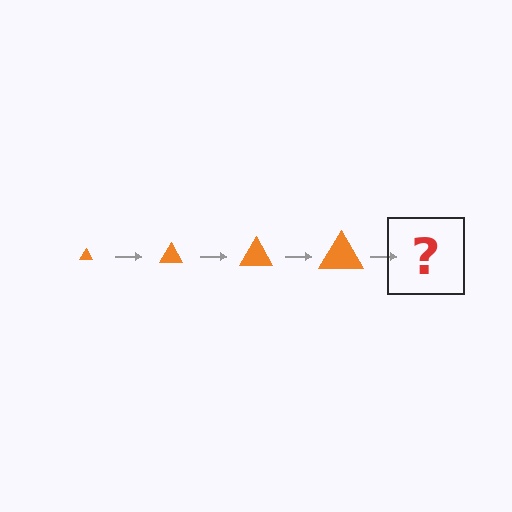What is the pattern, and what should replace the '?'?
The pattern is that the triangle gets progressively larger each step. The '?' should be an orange triangle, larger than the previous one.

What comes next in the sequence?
The next element should be an orange triangle, larger than the previous one.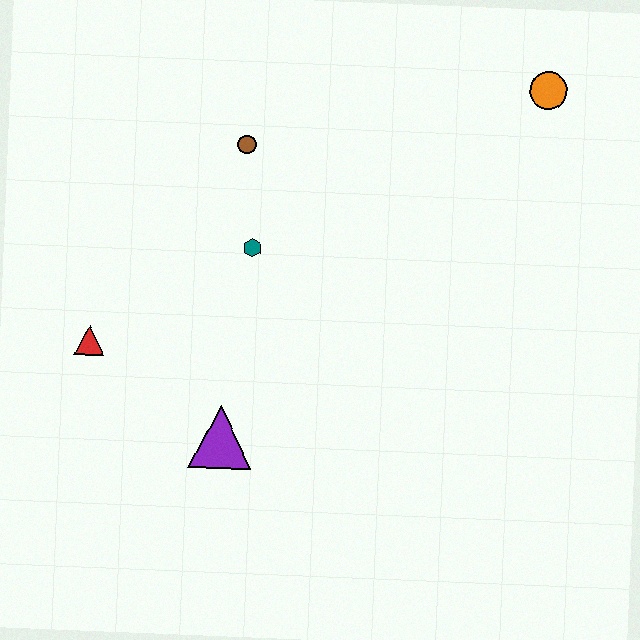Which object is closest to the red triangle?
The purple triangle is closest to the red triangle.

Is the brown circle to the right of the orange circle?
No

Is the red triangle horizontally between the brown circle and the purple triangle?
No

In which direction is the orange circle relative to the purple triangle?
The orange circle is above the purple triangle.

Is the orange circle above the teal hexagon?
Yes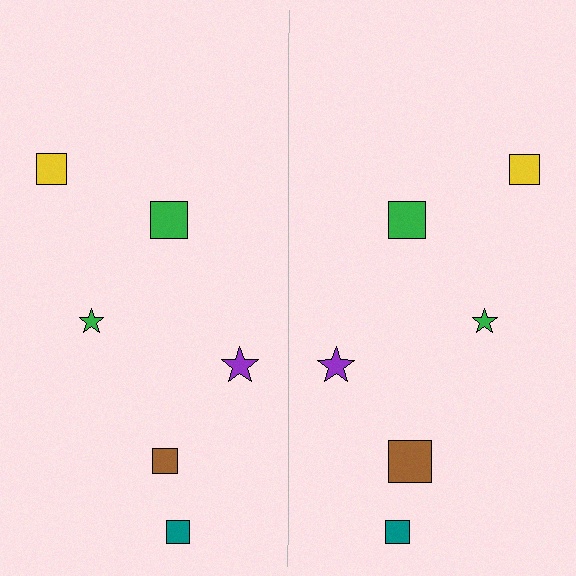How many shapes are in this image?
There are 12 shapes in this image.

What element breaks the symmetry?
The brown square on the right side has a different size than its mirror counterpart.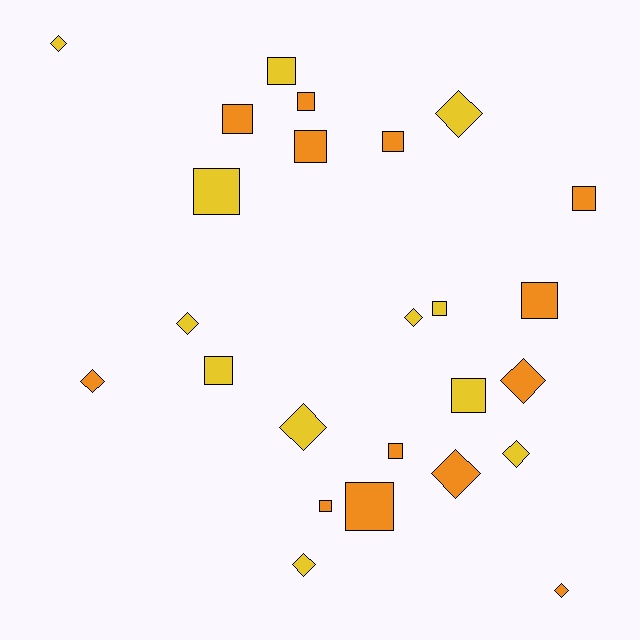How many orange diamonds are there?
There are 4 orange diamonds.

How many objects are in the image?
There are 25 objects.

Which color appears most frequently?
Orange, with 13 objects.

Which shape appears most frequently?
Square, with 14 objects.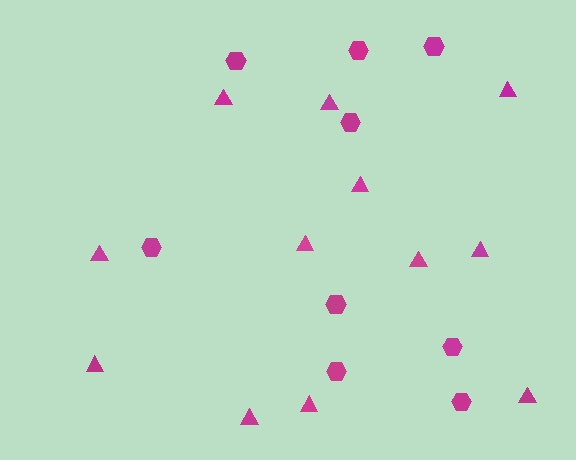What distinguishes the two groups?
There are 2 groups: one group of triangles (12) and one group of hexagons (9).